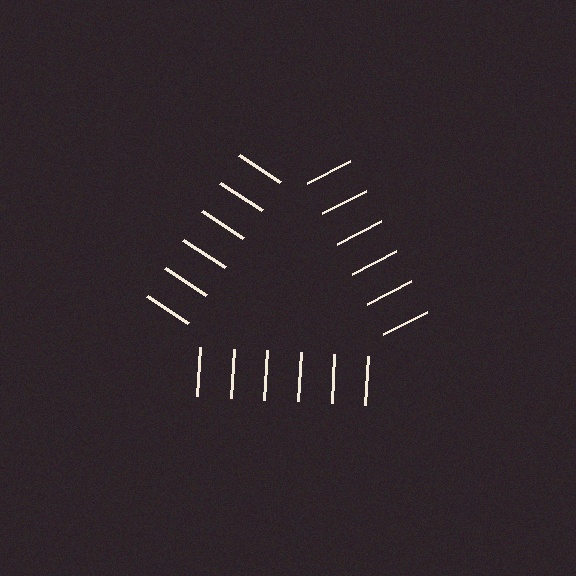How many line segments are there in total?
18 — 6 along each of the 3 edges.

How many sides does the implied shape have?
3 sides — the line-ends trace a triangle.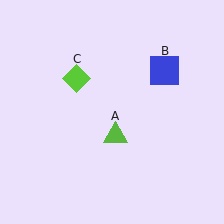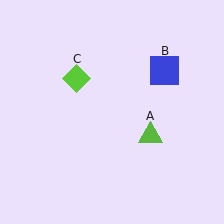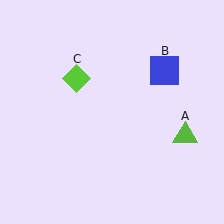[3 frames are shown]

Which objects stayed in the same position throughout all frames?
Blue square (object B) and lime diamond (object C) remained stationary.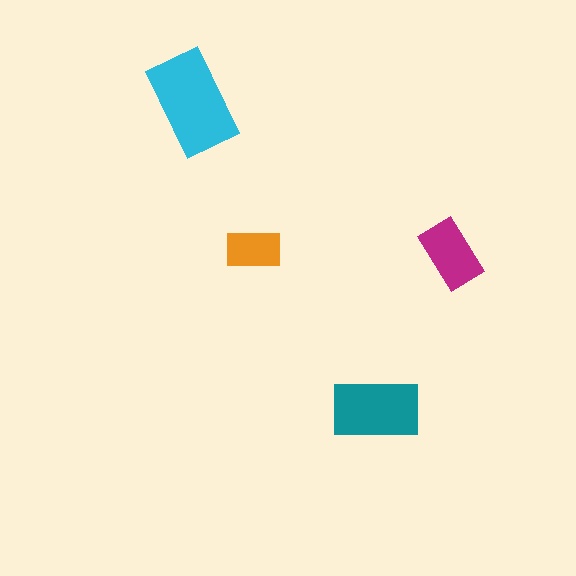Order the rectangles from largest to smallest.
the cyan one, the teal one, the magenta one, the orange one.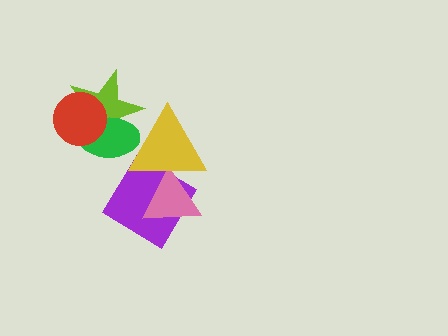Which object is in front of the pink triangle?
The yellow triangle is in front of the pink triangle.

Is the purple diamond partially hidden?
Yes, it is partially covered by another shape.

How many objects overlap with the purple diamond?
2 objects overlap with the purple diamond.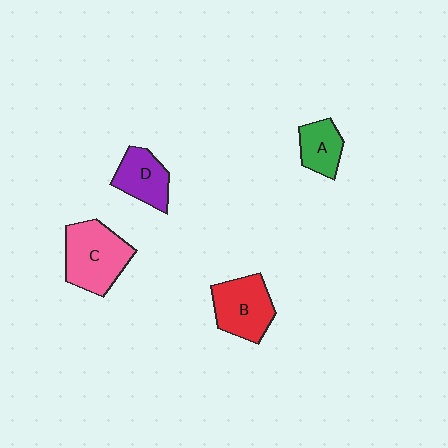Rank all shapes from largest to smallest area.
From largest to smallest: C (pink), B (red), D (purple), A (green).